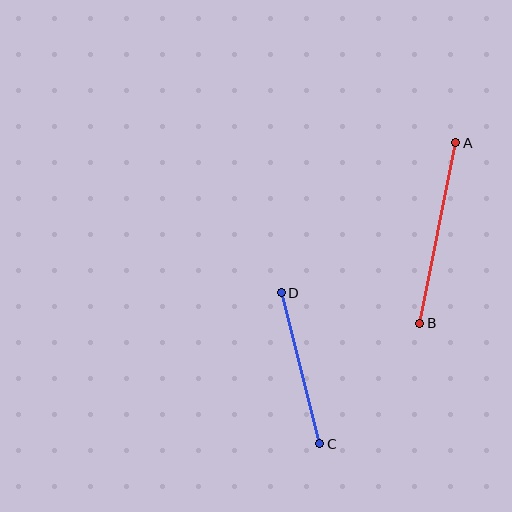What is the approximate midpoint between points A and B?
The midpoint is at approximately (438, 233) pixels.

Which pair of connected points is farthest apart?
Points A and B are farthest apart.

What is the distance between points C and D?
The distance is approximately 156 pixels.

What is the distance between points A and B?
The distance is approximately 184 pixels.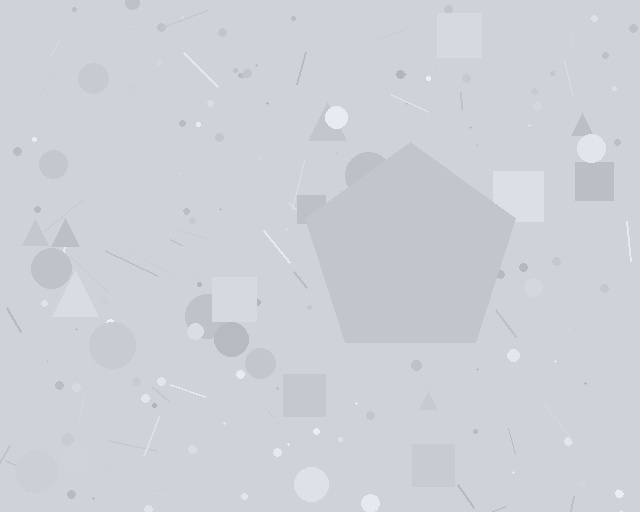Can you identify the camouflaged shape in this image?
The camouflaged shape is a pentagon.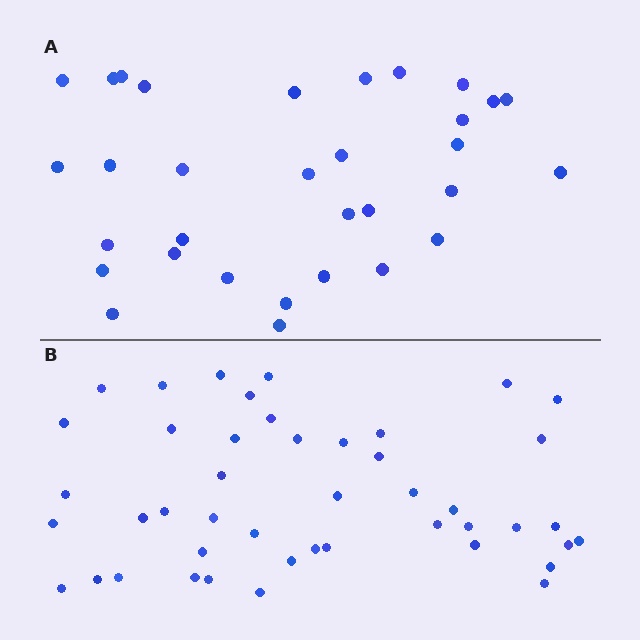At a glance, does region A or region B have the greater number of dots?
Region B (the bottom region) has more dots.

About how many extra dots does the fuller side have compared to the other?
Region B has approximately 15 more dots than region A.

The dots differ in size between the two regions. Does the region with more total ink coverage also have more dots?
No. Region A has more total ink coverage because its dots are larger, but region B actually contains more individual dots. Total area can be misleading — the number of items is what matters here.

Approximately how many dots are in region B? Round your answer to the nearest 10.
About 40 dots. (The exact count is 45, which rounds to 40.)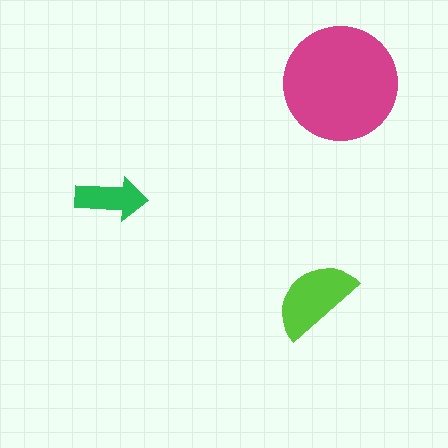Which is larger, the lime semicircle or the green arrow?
The lime semicircle.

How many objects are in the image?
There are 3 objects in the image.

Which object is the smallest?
The green arrow.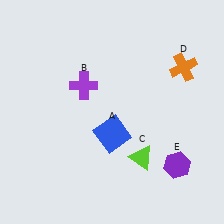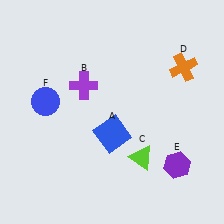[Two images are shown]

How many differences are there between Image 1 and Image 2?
There is 1 difference between the two images.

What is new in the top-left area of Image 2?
A blue circle (F) was added in the top-left area of Image 2.